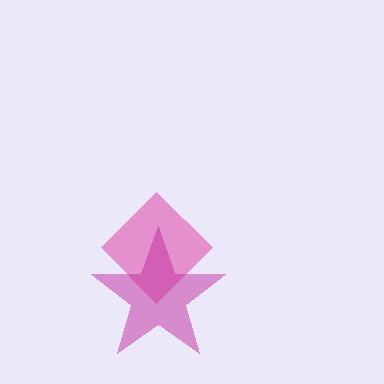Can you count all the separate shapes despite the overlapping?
Yes, there are 2 separate shapes.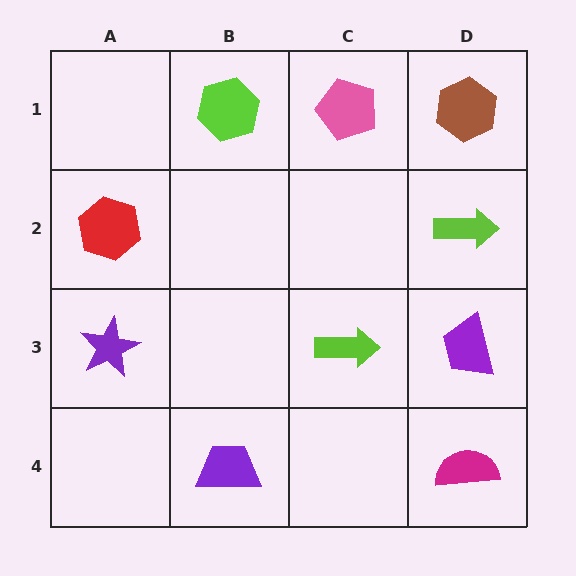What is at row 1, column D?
A brown hexagon.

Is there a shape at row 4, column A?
No, that cell is empty.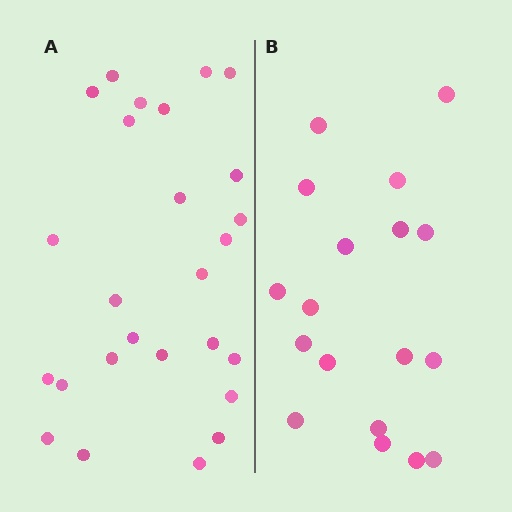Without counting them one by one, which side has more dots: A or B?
Region A (the left region) has more dots.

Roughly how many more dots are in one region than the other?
Region A has roughly 8 or so more dots than region B.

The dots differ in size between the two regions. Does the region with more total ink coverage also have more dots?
No. Region B has more total ink coverage because its dots are larger, but region A actually contains more individual dots. Total area can be misleading — the number of items is what matters here.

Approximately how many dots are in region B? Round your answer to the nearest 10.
About 20 dots. (The exact count is 18, which rounds to 20.)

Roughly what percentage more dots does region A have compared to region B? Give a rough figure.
About 45% more.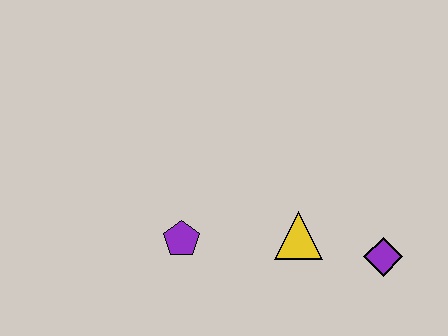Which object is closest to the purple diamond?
The yellow triangle is closest to the purple diamond.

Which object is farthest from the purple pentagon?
The purple diamond is farthest from the purple pentagon.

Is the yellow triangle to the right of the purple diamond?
No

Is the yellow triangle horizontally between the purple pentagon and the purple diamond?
Yes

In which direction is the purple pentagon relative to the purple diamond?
The purple pentagon is to the left of the purple diamond.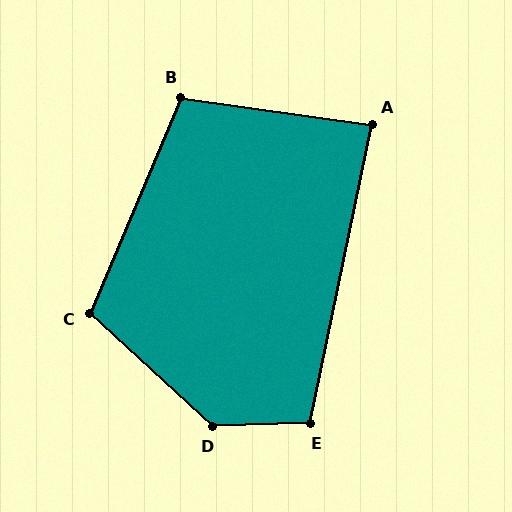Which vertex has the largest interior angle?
D, at approximately 136 degrees.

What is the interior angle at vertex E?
Approximately 104 degrees (obtuse).